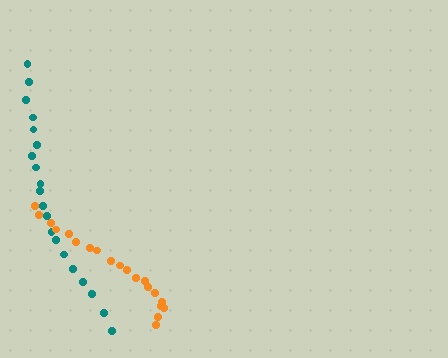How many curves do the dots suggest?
There are 2 distinct paths.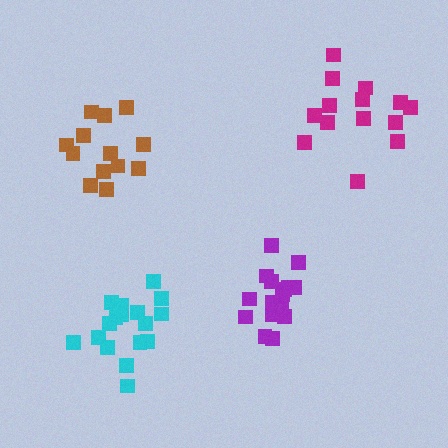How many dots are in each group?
Group 1: 17 dots, Group 2: 17 dots, Group 3: 14 dots, Group 4: 13 dots (61 total).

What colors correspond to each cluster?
The clusters are colored: cyan, purple, magenta, brown.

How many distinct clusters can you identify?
There are 4 distinct clusters.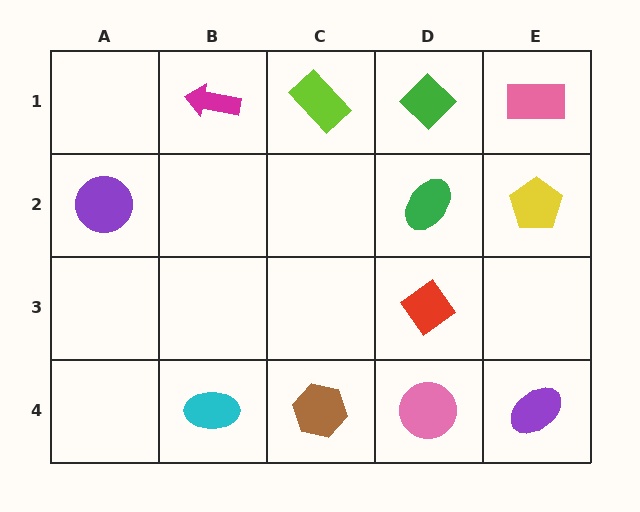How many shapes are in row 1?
4 shapes.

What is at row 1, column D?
A green diamond.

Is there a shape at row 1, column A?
No, that cell is empty.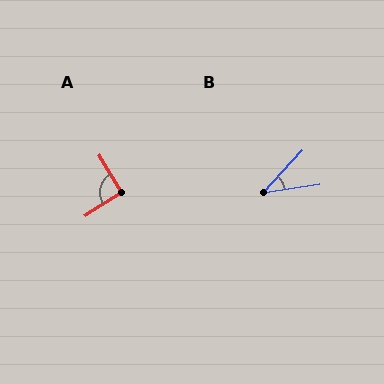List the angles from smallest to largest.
B (39°), A (92°).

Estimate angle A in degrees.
Approximately 92 degrees.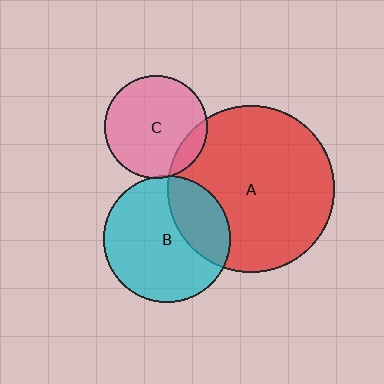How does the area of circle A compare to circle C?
Approximately 2.6 times.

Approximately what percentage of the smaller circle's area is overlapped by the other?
Approximately 5%.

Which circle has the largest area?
Circle A (red).